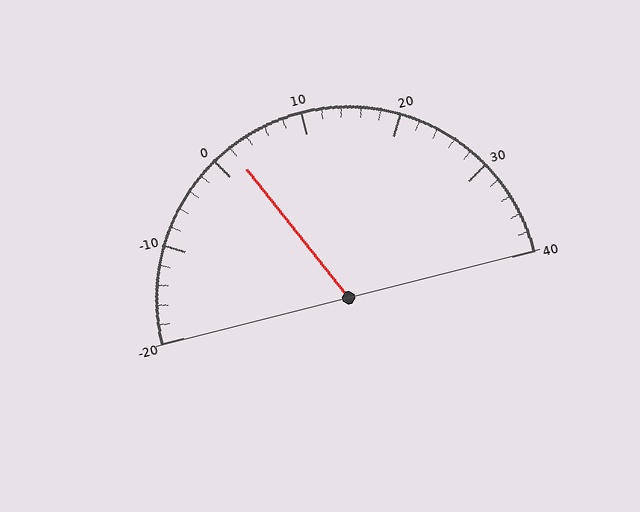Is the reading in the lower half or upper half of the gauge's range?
The reading is in the lower half of the range (-20 to 40).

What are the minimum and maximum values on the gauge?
The gauge ranges from -20 to 40.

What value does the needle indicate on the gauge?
The needle indicates approximately 2.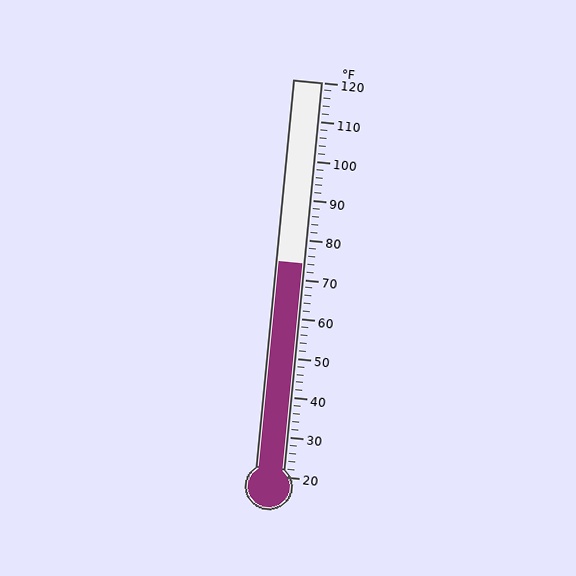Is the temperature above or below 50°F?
The temperature is above 50°F.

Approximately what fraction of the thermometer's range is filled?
The thermometer is filled to approximately 55% of its range.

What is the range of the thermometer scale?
The thermometer scale ranges from 20°F to 120°F.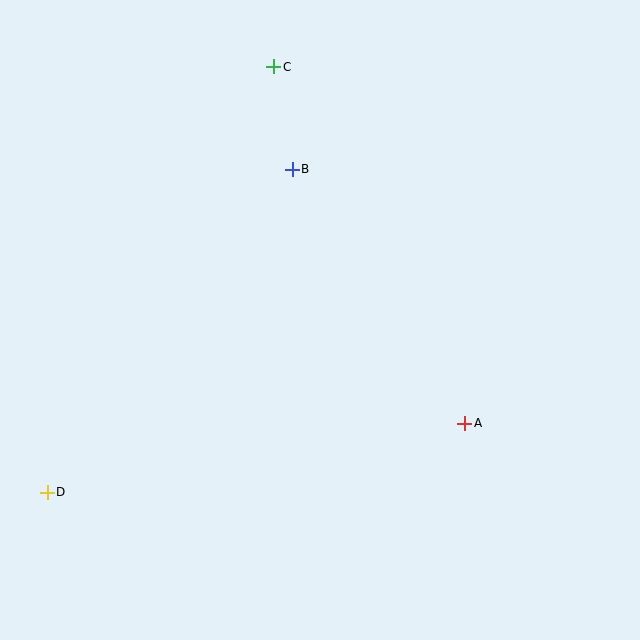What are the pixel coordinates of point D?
Point D is at (47, 492).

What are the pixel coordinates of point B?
Point B is at (293, 169).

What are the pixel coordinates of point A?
Point A is at (465, 424).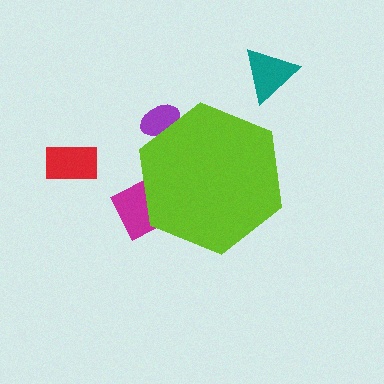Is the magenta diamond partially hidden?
Yes, the magenta diamond is partially hidden behind the lime hexagon.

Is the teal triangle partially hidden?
No, the teal triangle is fully visible.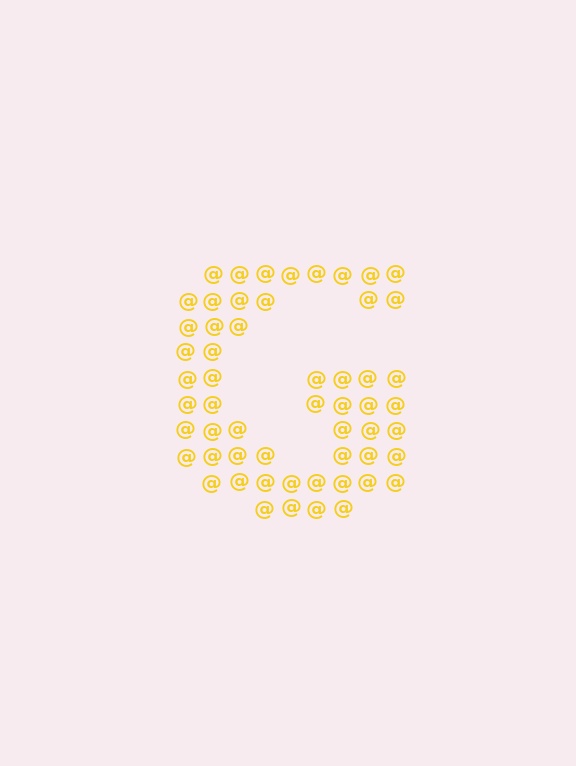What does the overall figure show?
The overall figure shows the letter G.